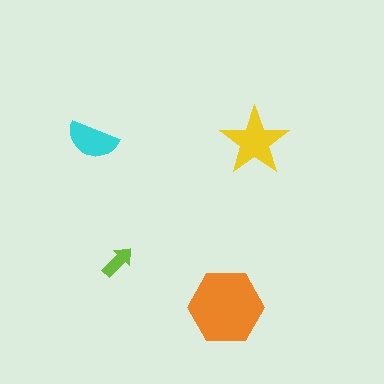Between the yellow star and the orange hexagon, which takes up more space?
The orange hexagon.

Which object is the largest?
The orange hexagon.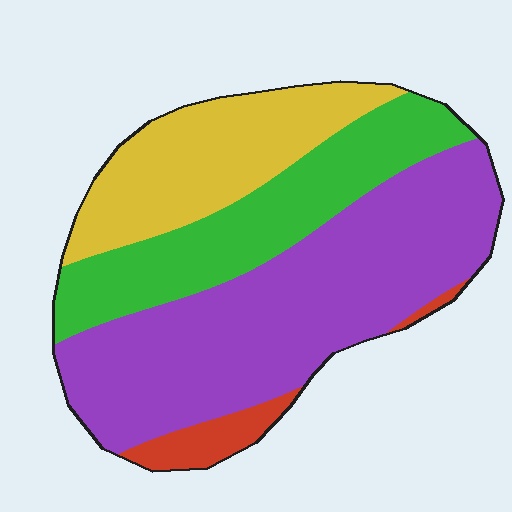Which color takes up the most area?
Purple, at roughly 50%.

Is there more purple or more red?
Purple.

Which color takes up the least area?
Red, at roughly 5%.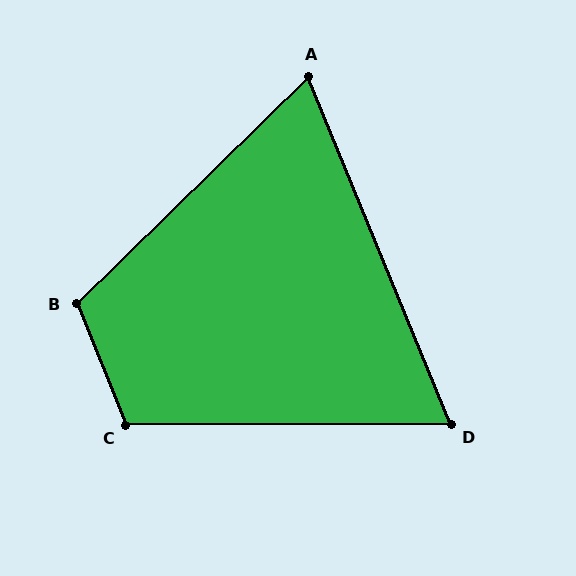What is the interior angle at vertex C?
Approximately 112 degrees (obtuse).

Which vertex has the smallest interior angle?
D, at approximately 68 degrees.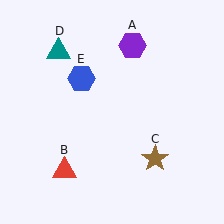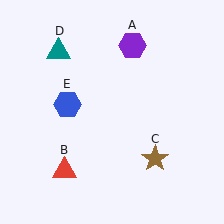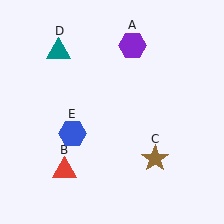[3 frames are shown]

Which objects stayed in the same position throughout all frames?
Purple hexagon (object A) and red triangle (object B) and brown star (object C) and teal triangle (object D) remained stationary.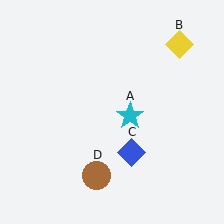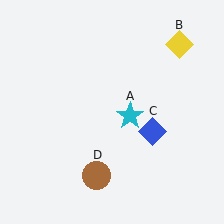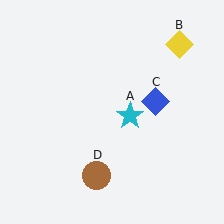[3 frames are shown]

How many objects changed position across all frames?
1 object changed position: blue diamond (object C).